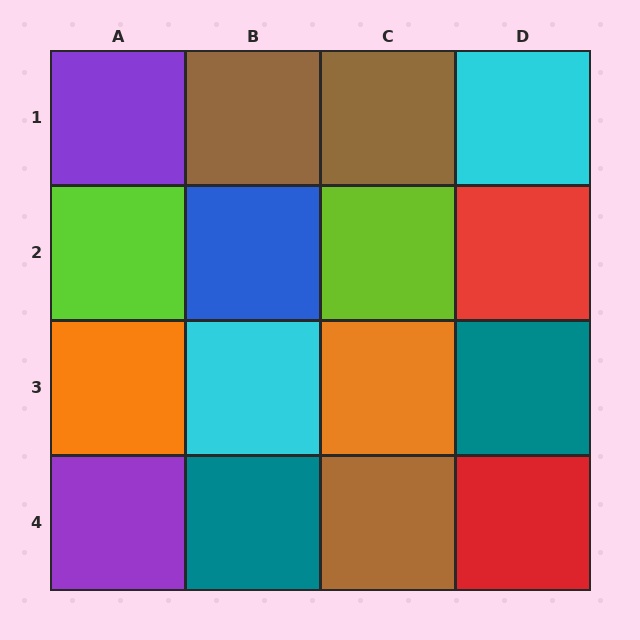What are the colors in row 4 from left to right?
Purple, teal, brown, red.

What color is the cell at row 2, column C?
Lime.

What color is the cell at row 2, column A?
Lime.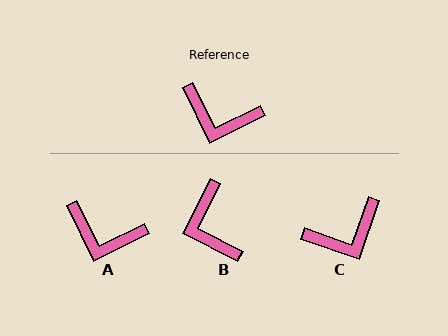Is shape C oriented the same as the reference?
No, it is off by about 44 degrees.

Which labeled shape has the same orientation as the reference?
A.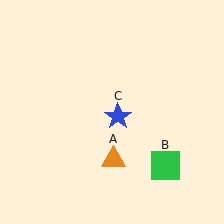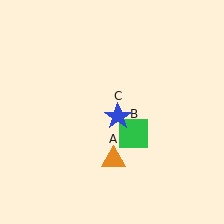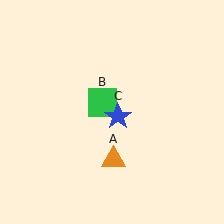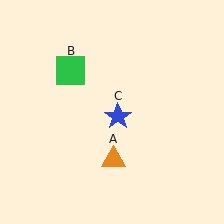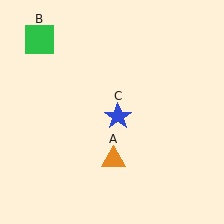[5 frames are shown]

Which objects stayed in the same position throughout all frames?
Orange triangle (object A) and blue star (object C) remained stationary.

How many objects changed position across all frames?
1 object changed position: green square (object B).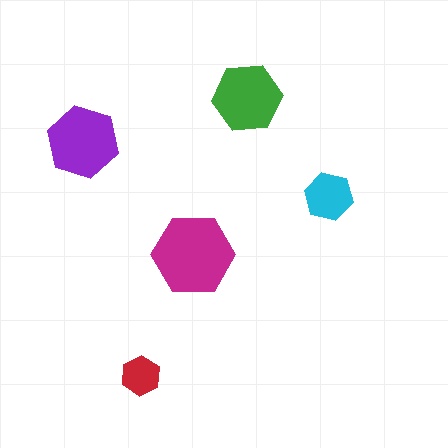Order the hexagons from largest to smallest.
the magenta one, the purple one, the green one, the cyan one, the red one.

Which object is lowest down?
The red hexagon is bottommost.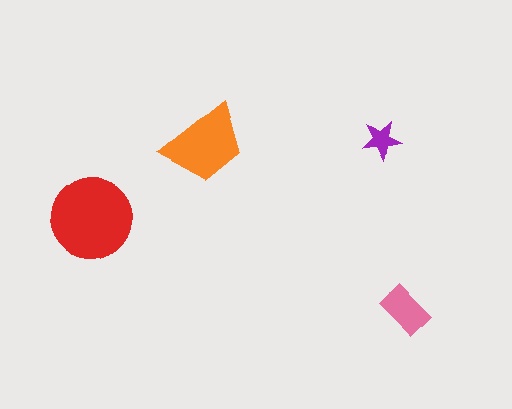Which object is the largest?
The red circle.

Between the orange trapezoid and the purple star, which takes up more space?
The orange trapezoid.